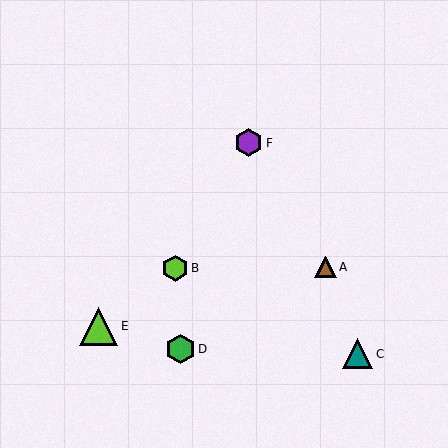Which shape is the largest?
The lime triangle (labeled E) is the largest.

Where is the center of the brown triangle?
The center of the brown triangle is at (325, 267).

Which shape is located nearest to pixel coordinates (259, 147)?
The purple hexagon (labeled F) at (249, 143) is nearest to that location.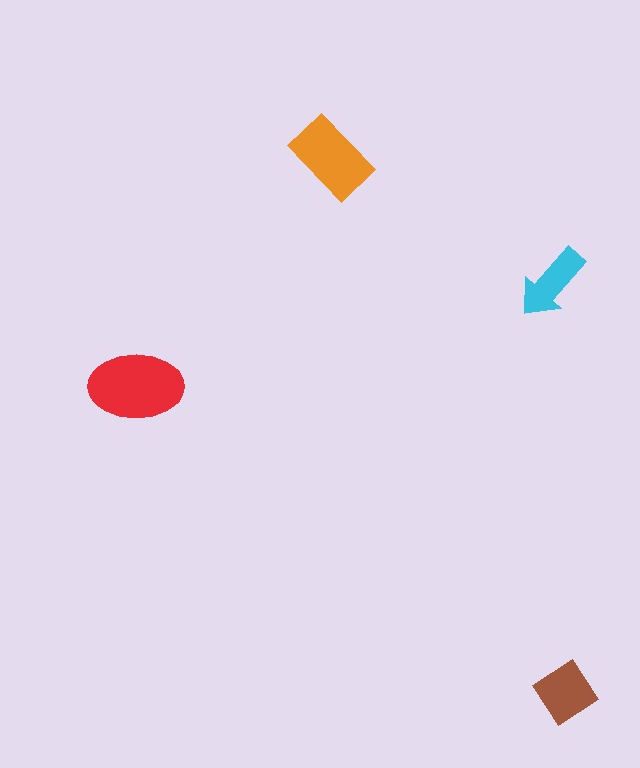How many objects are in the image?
There are 4 objects in the image.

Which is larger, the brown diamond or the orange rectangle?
The orange rectangle.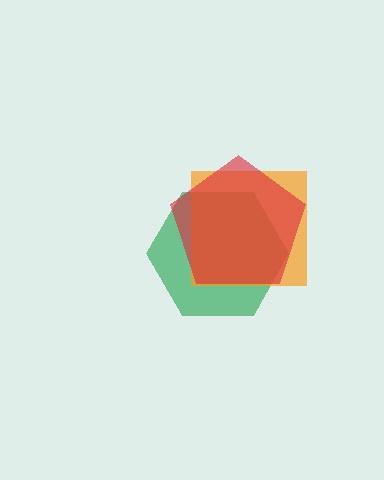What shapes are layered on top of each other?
The layered shapes are: a green hexagon, an orange square, a red pentagon.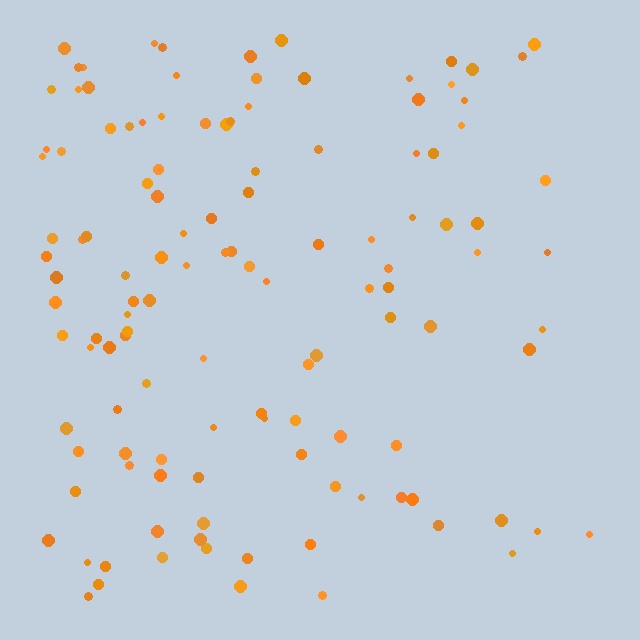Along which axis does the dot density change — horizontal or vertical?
Horizontal.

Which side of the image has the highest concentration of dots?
The left.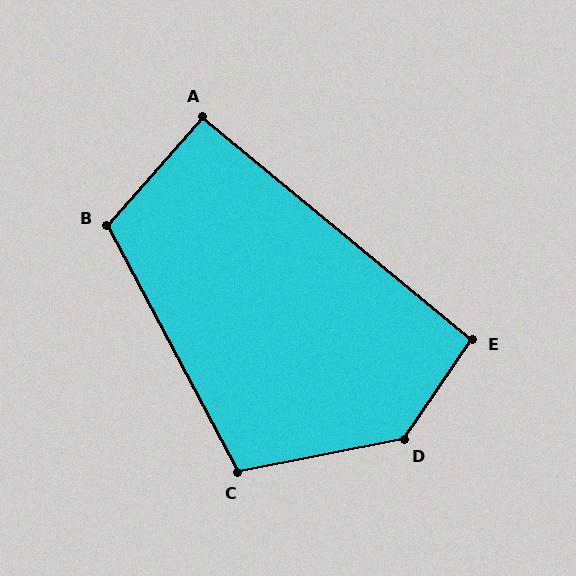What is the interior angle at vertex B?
Approximately 111 degrees (obtuse).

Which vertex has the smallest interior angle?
A, at approximately 92 degrees.